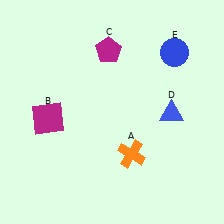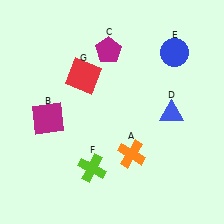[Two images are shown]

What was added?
A lime cross (F), a red square (G) were added in Image 2.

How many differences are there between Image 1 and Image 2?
There are 2 differences between the two images.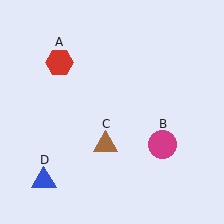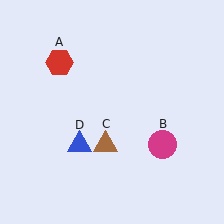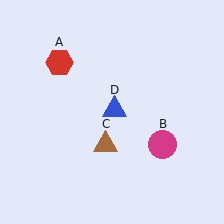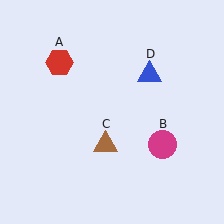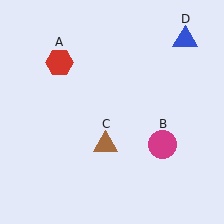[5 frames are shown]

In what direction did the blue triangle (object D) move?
The blue triangle (object D) moved up and to the right.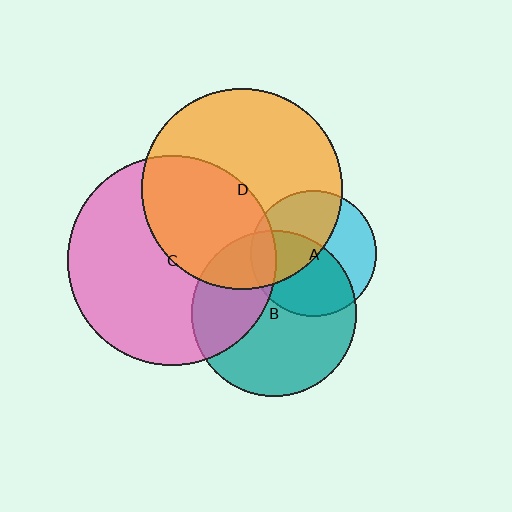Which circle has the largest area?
Circle C (pink).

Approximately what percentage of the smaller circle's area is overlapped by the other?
Approximately 55%.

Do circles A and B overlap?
Yes.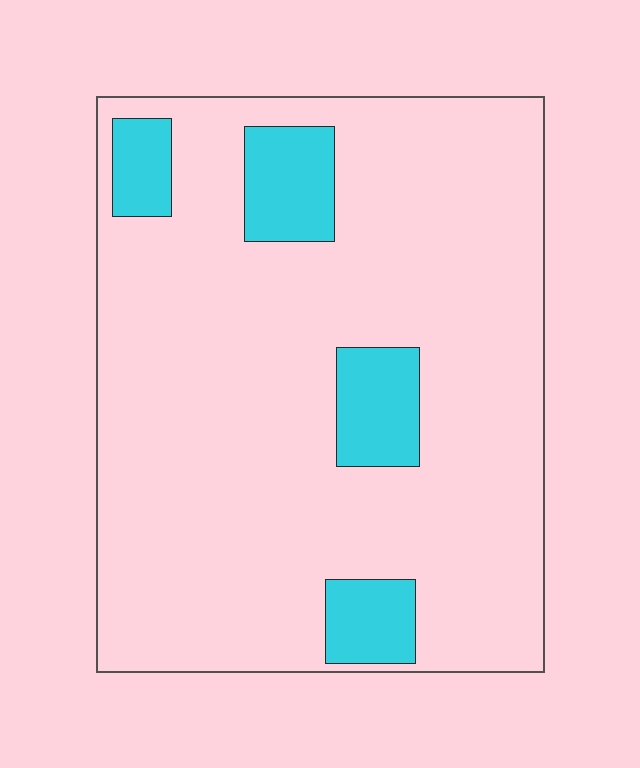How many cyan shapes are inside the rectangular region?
4.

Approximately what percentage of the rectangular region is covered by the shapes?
Approximately 15%.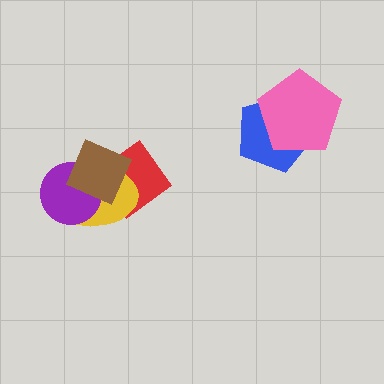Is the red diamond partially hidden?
Yes, it is partially covered by another shape.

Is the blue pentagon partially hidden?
Yes, it is partially covered by another shape.